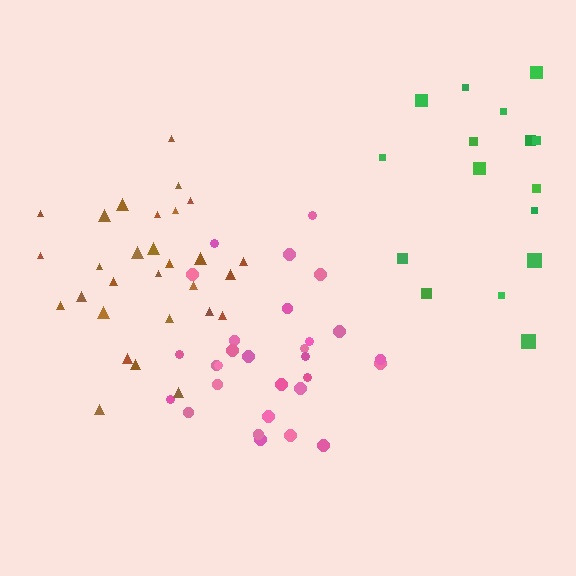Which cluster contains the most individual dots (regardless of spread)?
Pink (29).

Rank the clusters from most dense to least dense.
brown, pink, green.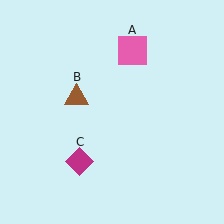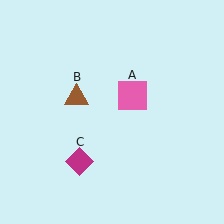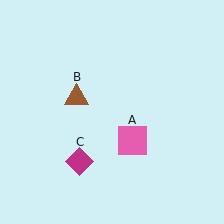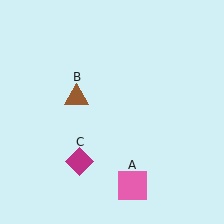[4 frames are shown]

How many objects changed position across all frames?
1 object changed position: pink square (object A).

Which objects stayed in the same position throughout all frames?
Brown triangle (object B) and magenta diamond (object C) remained stationary.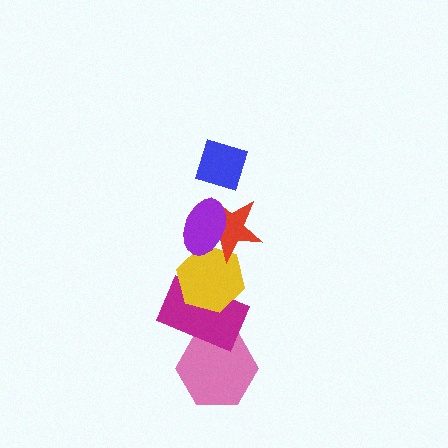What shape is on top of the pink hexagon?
The magenta rectangle is on top of the pink hexagon.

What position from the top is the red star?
The red star is 3rd from the top.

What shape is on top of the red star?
The purple ellipse is on top of the red star.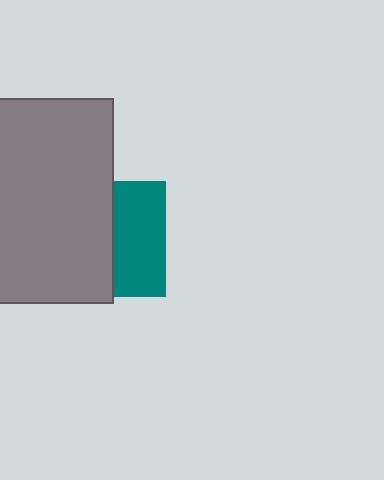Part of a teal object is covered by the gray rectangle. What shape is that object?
It is a square.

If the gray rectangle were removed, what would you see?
You would see the complete teal square.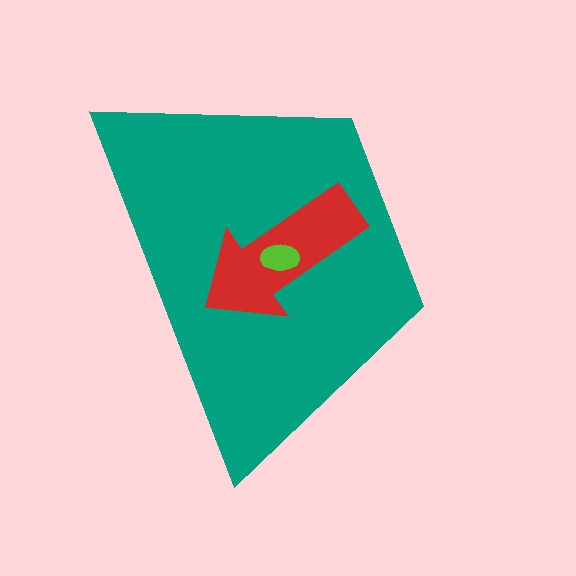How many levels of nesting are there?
3.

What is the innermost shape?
The lime ellipse.